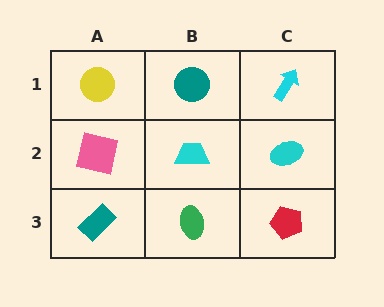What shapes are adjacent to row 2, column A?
A yellow circle (row 1, column A), a teal rectangle (row 3, column A), a cyan trapezoid (row 2, column B).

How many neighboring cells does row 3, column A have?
2.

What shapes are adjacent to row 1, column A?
A pink square (row 2, column A), a teal circle (row 1, column B).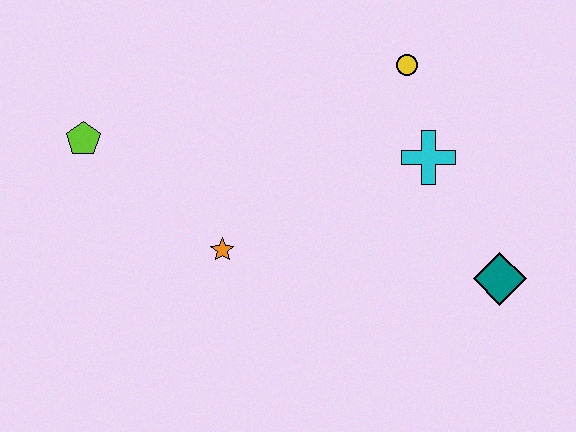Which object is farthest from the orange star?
The teal diamond is farthest from the orange star.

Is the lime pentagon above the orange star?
Yes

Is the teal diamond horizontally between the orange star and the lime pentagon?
No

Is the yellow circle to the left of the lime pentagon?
No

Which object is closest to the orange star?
The lime pentagon is closest to the orange star.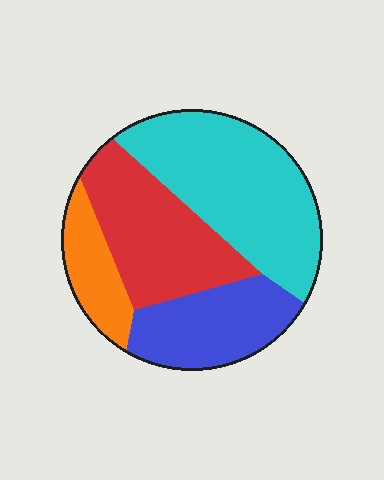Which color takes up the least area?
Orange, at roughly 10%.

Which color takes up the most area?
Cyan, at roughly 40%.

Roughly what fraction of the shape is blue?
Blue takes up about one fifth (1/5) of the shape.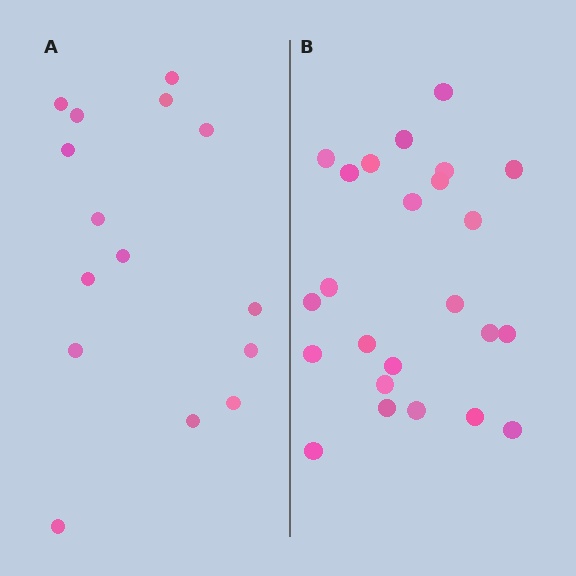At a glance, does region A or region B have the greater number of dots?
Region B (the right region) has more dots.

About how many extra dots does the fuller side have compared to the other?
Region B has roughly 8 or so more dots than region A.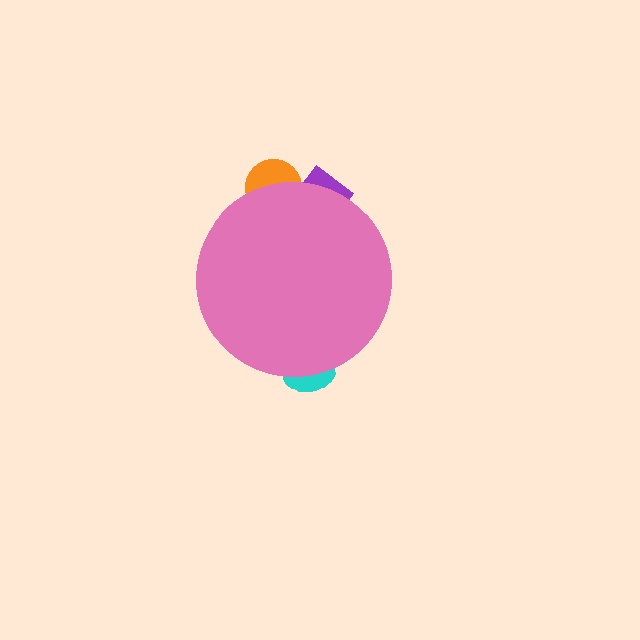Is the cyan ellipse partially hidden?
Yes, the cyan ellipse is partially hidden behind the pink circle.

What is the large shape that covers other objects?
A pink circle.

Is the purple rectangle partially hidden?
Yes, the purple rectangle is partially hidden behind the pink circle.